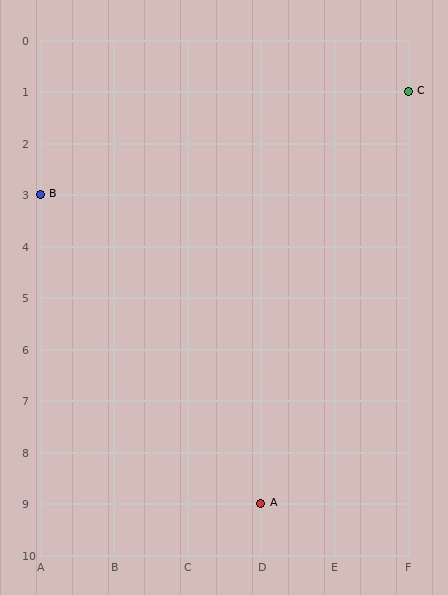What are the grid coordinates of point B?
Point B is at grid coordinates (A, 3).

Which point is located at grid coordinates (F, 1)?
Point C is at (F, 1).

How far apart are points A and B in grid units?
Points A and B are 3 columns and 6 rows apart (about 6.7 grid units diagonally).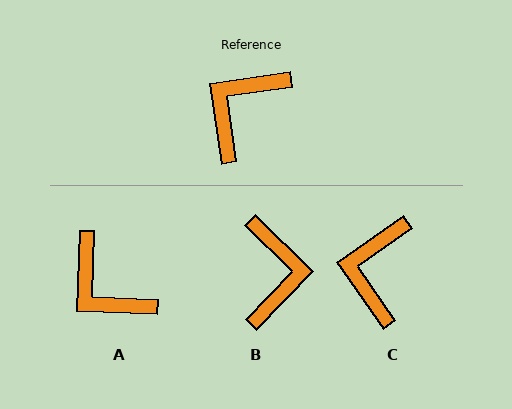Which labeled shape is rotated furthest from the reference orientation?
B, about 142 degrees away.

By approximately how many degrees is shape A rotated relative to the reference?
Approximately 80 degrees counter-clockwise.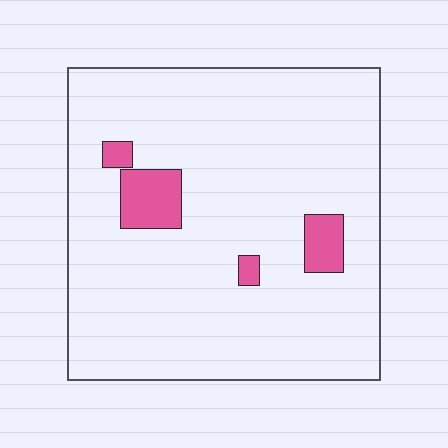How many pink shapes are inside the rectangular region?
4.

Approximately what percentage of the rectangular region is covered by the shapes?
Approximately 10%.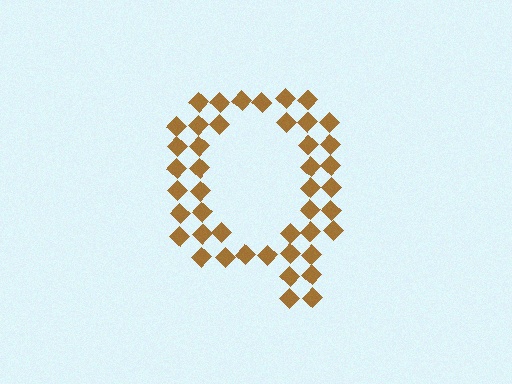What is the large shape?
The large shape is the letter Q.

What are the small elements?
The small elements are diamonds.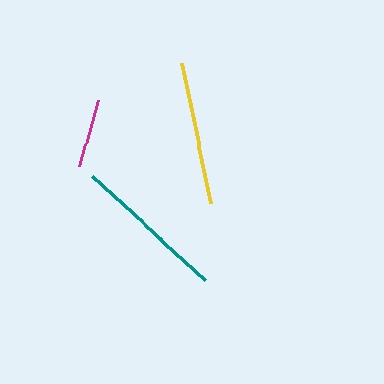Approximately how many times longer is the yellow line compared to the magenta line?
The yellow line is approximately 2.1 times the length of the magenta line.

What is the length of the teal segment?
The teal segment is approximately 153 pixels long.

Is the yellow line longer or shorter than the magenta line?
The yellow line is longer than the magenta line.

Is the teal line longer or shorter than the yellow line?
The teal line is longer than the yellow line.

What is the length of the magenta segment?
The magenta segment is approximately 68 pixels long.